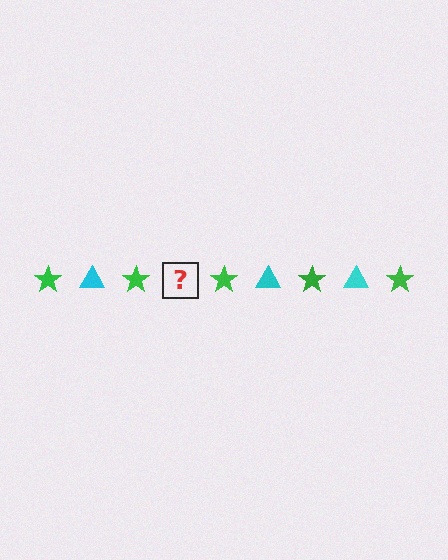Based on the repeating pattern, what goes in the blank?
The blank should be a cyan triangle.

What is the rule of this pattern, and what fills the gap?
The rule is that the pattern alternates between green star and cyan triangle. The gap should be filled with a cyan triangle.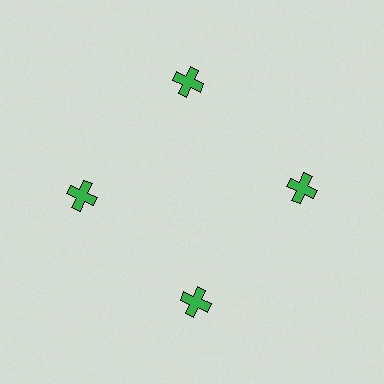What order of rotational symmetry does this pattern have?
This pattern has 4-fold rotational symmetry.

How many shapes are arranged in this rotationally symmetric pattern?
There are 4 shapes, arranged in 4 groups of 1.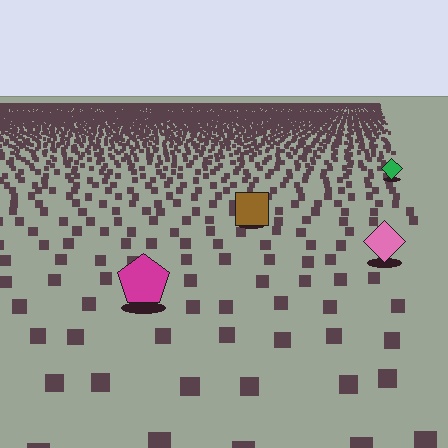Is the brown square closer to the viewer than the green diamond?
Yes. The brown square is closer — you can tell from the texture gradient: the ground texture is coarser near it.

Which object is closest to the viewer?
The magenta pentagon is closest. The texture marks near it are larger and more spread out.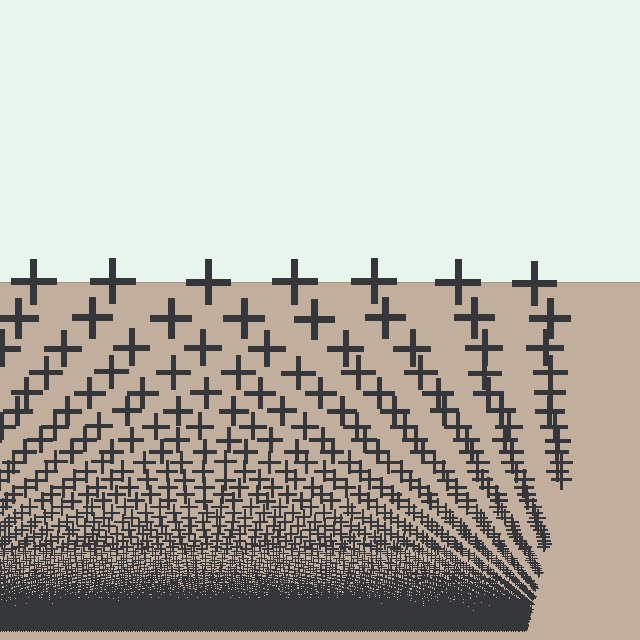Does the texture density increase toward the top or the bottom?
Density increases toward the bottom.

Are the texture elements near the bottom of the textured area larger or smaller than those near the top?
Smaller. The gradient is inverted — elements near the bottom are smaller and denser.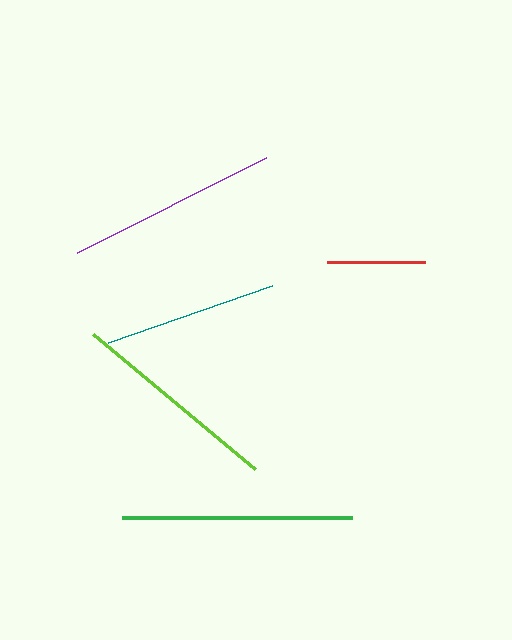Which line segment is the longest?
The green line is the longest at approximately 230 pixels.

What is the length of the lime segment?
The lime segment is approximately 211 pixels long.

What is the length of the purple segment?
The purple segment is approximately 212 pixels long.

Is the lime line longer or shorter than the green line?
The green line is longer than the lime line.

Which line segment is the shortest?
The red line is the shortest at approximately 97 pixels.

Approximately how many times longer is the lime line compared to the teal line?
The lime line is approximately 1.2 times the length of the teal line.